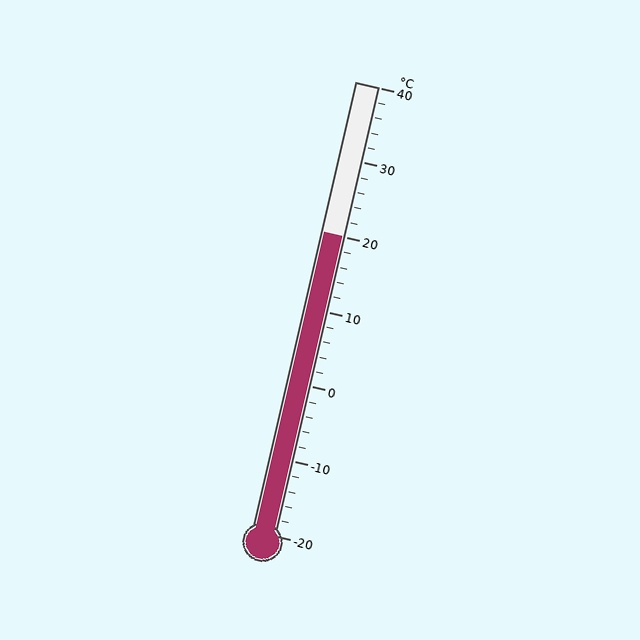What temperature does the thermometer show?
The thermometer shows approximately 20°C.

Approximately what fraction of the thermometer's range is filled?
The thermometer is filled to approximately 65% of its range.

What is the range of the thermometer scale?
The thermometer scale ranges from -20°C to 40°C.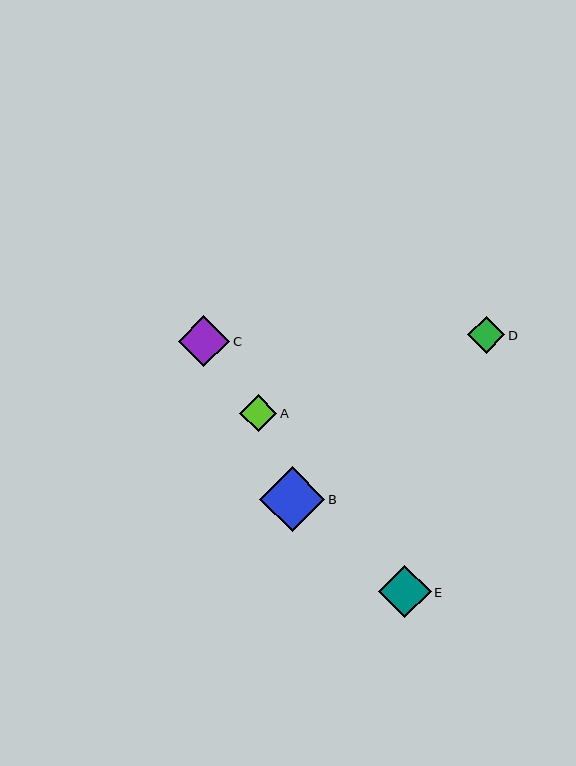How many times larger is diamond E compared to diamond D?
Diamond E is approximately 1.4 times the size of diamond D.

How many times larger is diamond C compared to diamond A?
Diamond C is approximately 1.4 times the size of diamond A.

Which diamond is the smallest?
Diamond D is the smallest with a size of approximately 37 pixels.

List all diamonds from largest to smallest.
From largest to smallest: B, E, C, A, D.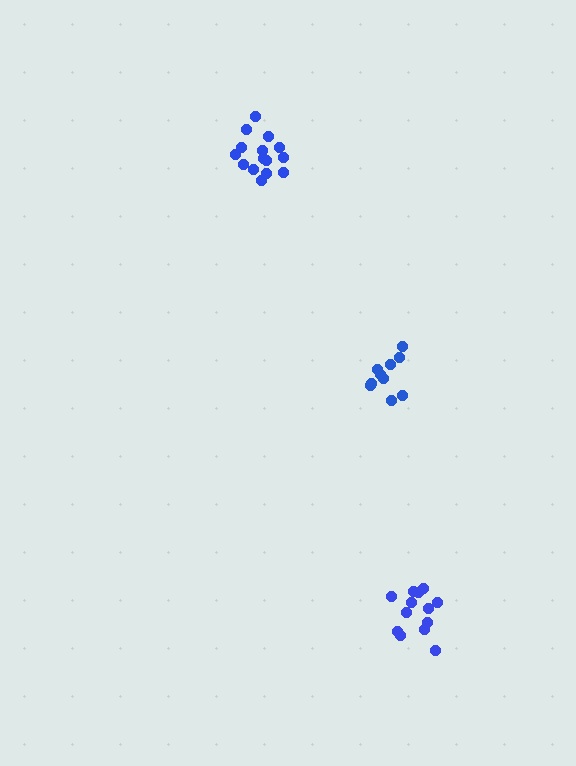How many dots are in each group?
Group 1: 11 dots, Group 2: 13 dots, Group 3: 15 dots (39 total).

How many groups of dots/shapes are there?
There are 3 groups.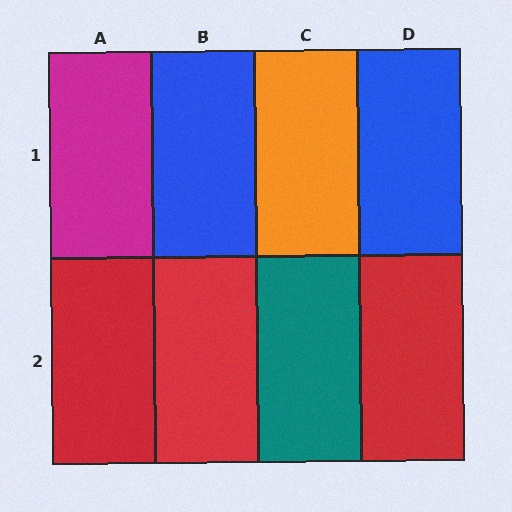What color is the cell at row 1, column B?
Blue.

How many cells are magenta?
1 cell is magenta.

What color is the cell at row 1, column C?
Orange.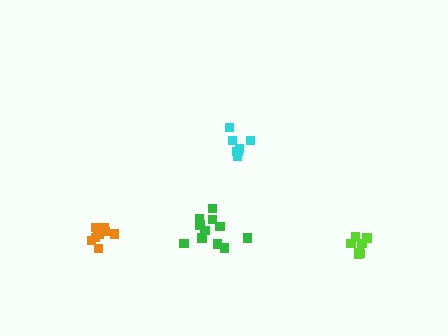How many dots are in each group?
Group 1: 7 dots, Group 2: 11 dots, Group 3: 7 dots, Group 4: 11 dots (36 total).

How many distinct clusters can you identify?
There are 4 distinct clusters.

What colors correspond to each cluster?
The clusters are colored: cyan, green, lime, orange.